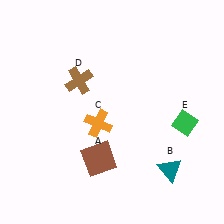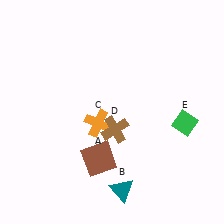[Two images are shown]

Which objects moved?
The objects that moved are: the teal triangle (B), the brown cross (D).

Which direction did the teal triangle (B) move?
The teal triangle (B) moved left.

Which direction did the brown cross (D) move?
The brown cross (D) moved down.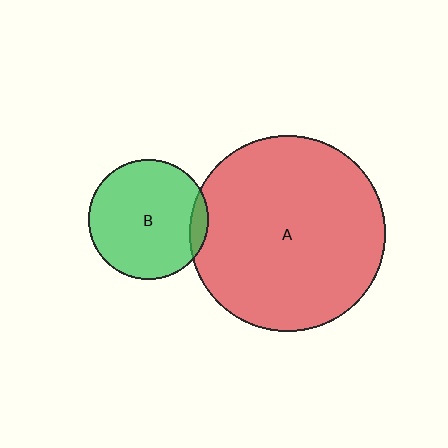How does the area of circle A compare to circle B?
Approximately 2.7 times.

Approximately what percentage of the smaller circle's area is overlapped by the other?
Approximately 10%.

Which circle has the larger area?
Circle A (red).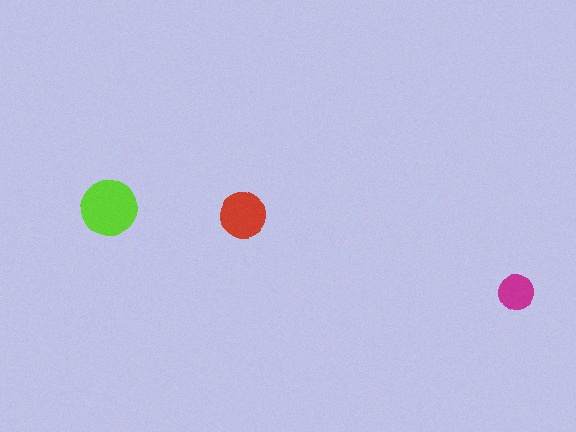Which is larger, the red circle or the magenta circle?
The red one.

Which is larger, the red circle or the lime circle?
The lime one.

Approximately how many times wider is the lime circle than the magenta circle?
About 1.5 times wider.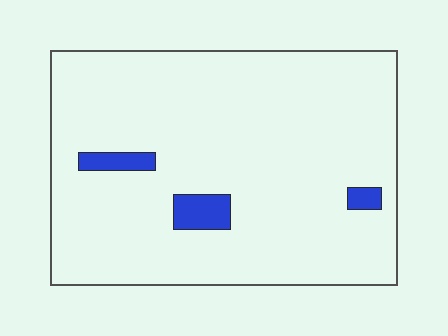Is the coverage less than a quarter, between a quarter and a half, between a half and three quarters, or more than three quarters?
Less than a quarter.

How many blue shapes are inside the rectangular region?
3.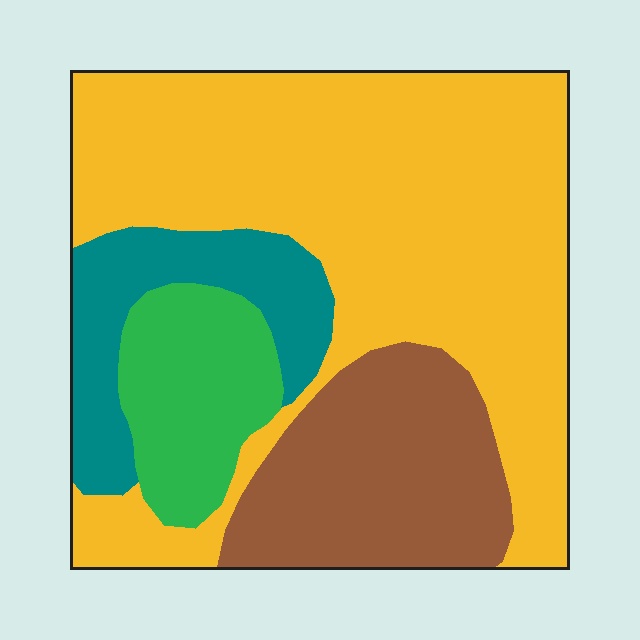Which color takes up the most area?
Yellow, at roughly 55%.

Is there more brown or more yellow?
Yellow.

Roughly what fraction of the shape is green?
Green covers 12% of the shape.